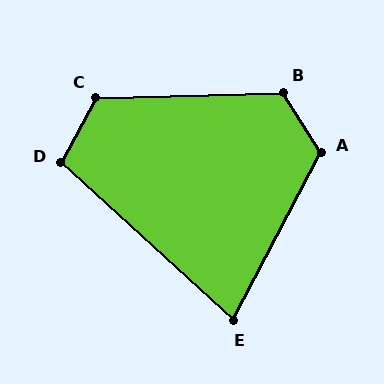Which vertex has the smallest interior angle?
E, at approximately 75 degrees.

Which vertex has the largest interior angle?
B, at approximately 121 degrees.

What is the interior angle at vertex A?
Approximately 120 degrees (obtuse).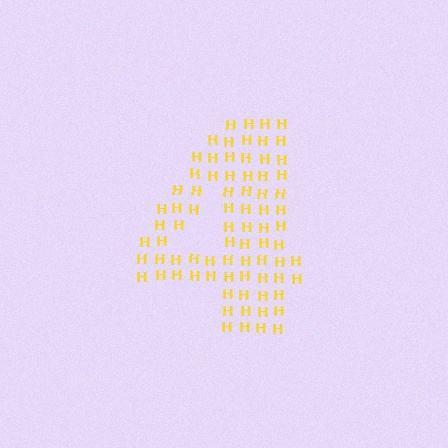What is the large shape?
The large shape is the digit 4.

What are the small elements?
The small elements are letter H's.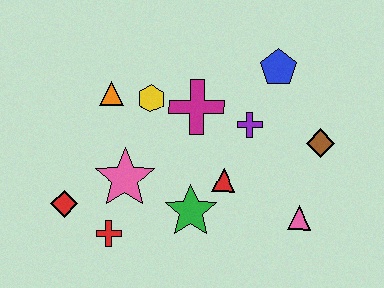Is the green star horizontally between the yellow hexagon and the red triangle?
Yes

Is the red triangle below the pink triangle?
No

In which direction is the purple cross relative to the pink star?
The purple cross is to the right of the pink star.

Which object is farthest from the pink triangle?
The red diamond is farthest from the pink triangle.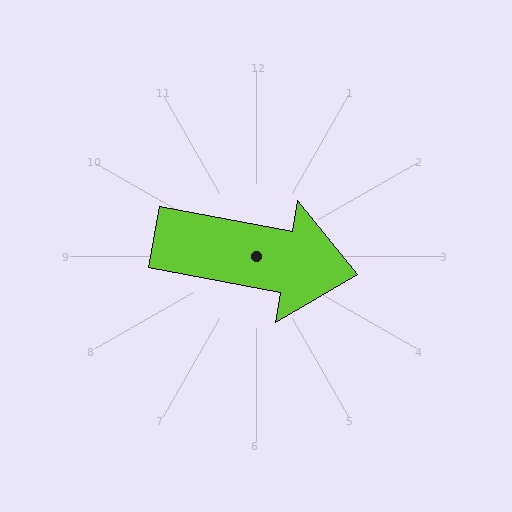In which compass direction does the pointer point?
East.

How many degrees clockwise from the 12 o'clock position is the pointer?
Approximately 101 degrees.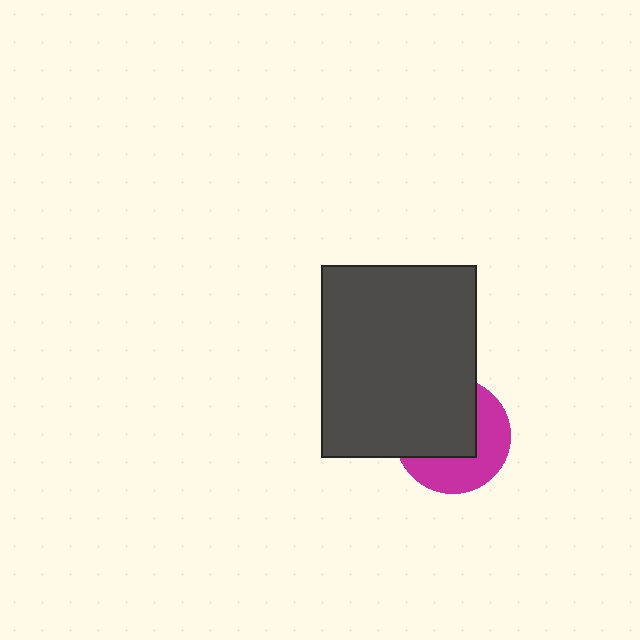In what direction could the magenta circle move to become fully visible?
The magenta circle could move toward the lower-right. That would shift it out from behind the dark gray rectangle entirely.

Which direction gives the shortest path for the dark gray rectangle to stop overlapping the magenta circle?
Moving toward the upper-left gives the shortest separation.